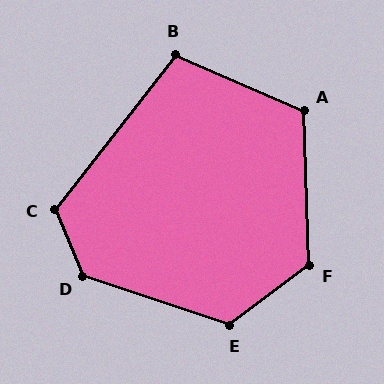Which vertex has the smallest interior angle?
B, at approximately 104 degrees.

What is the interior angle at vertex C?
Approximately 120 degrees (obtuse).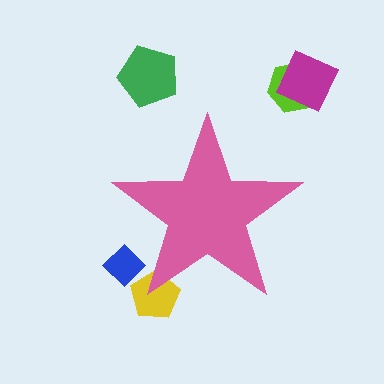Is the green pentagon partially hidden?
No, the green pentagon is fully visible.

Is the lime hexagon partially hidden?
No, the lime hexagon is fully visible.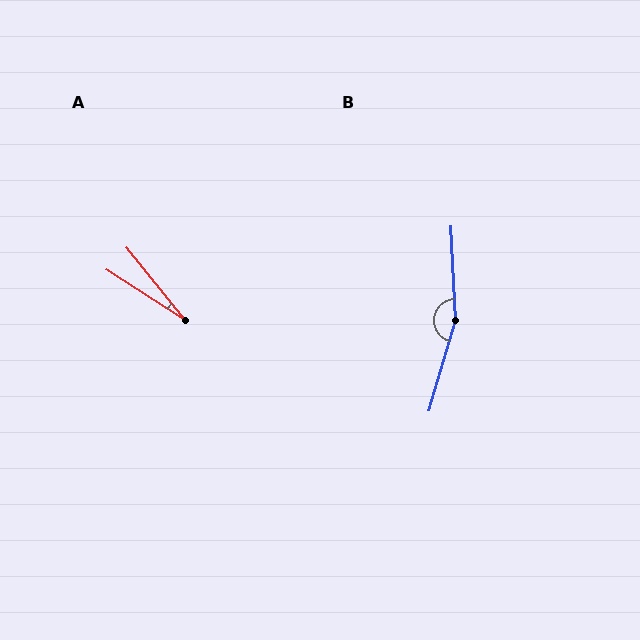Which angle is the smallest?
A, at approximately 18 degrees.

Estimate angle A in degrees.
Approximately 18 degrees.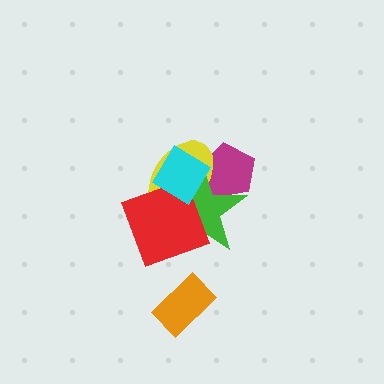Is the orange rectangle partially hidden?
No, no other shape covers it.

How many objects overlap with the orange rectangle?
0 objects overlap with the orange rectangle.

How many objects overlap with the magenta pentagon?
3 objects overlap with the magenta pentagon.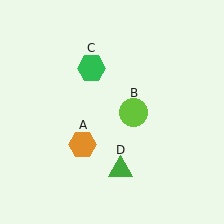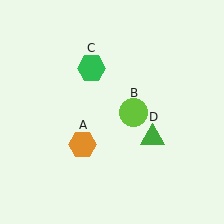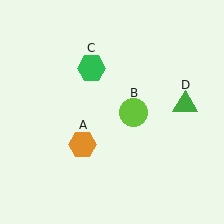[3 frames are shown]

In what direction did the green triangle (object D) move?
The green triangle (object D) moved up and to the right.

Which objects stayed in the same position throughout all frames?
Orange hexagon (object A) and lime circle (object B) and green hexagon (object C) remained stationary.